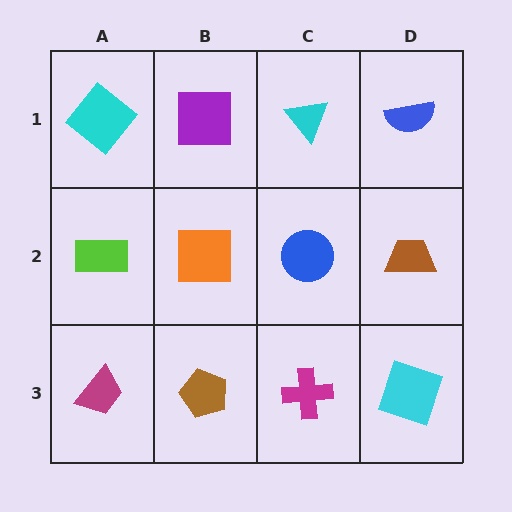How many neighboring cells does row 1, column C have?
3.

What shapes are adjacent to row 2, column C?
A cyan triangle (row 1, column C), a magenta cross (row 3, column C), an orange square (row 2, column B), a brown trapezoid (row 2, column D).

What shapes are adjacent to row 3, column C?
A blue circle (row 2, column C), a brown pentagon (row 3, column B), a cyan square (row 3, column D).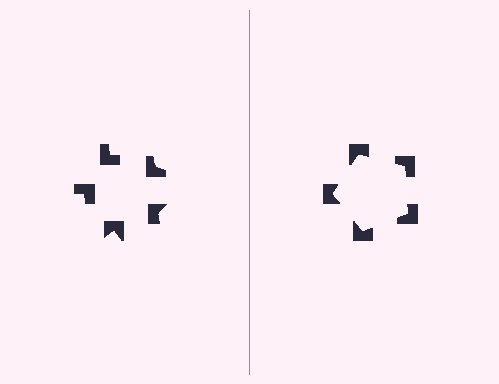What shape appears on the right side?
An illusory pentagon.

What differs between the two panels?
The notched squares are positioned identically on both sides; only the wedge orientations differ. On the right they align to a pentagon; on the left they are misaligned.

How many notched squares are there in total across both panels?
10 — 5 on each side.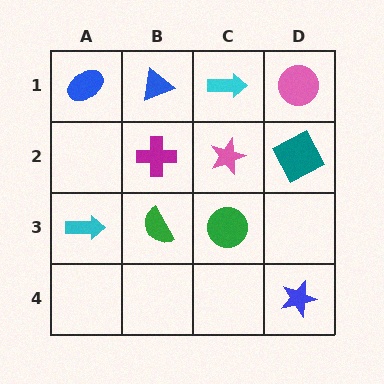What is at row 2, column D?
A teal square.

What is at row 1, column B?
A blue triangle.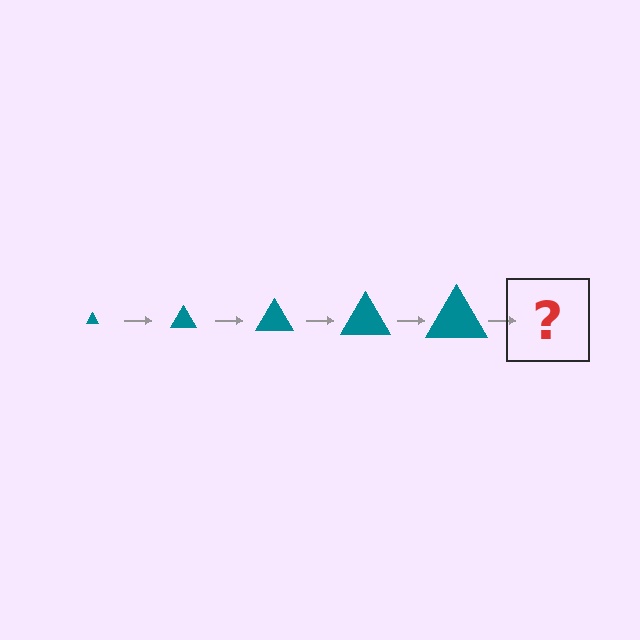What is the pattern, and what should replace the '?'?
The pattern is that the triangle gets progressively larger each step. The '?' should be a teal triangle, larger than the previous one.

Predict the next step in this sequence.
The next step is a teal triangle, larger than the previous one.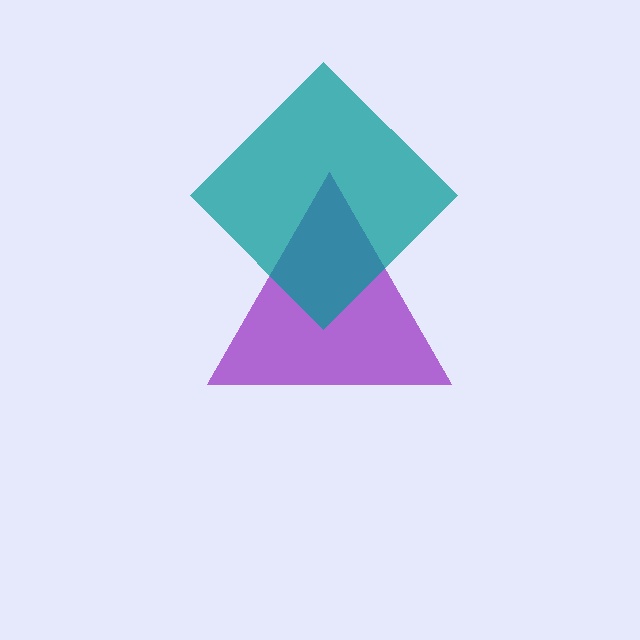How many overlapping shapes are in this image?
There are 2 overlapping shapes in the image.